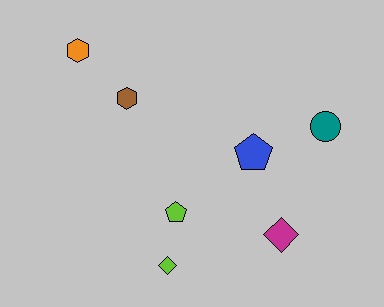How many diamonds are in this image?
There are 2 diamonds.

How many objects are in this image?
There are 7 objects.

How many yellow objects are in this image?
There are no yellow objects.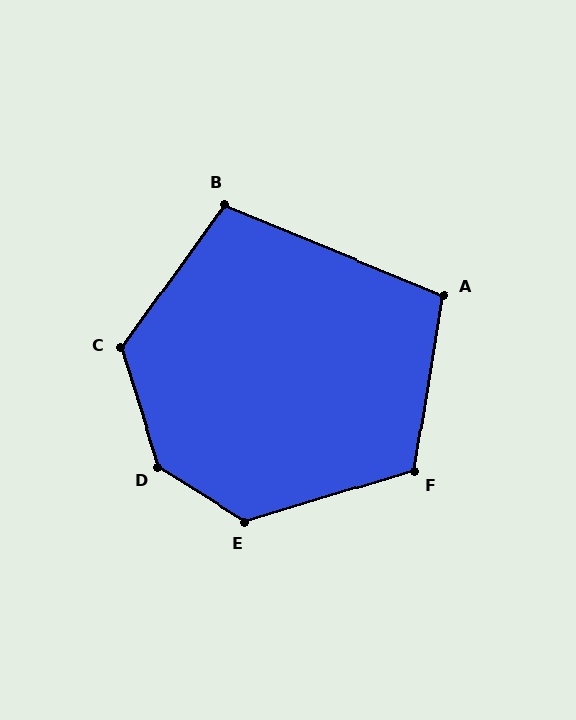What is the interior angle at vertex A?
Approximately 103 degrees (obtuse).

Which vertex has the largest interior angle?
D, at approximately 140 degrees.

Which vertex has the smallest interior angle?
B, at approximately 103 degrees.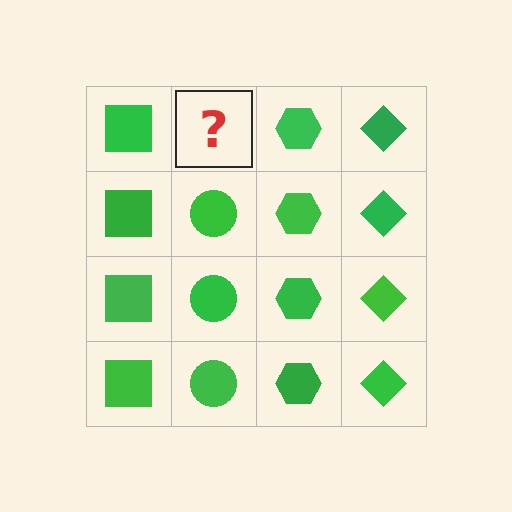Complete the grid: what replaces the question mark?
The question mark should be replaced with a green circle.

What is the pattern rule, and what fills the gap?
The rule is that each column has a consistent shape. The gap should be filled with a green circle.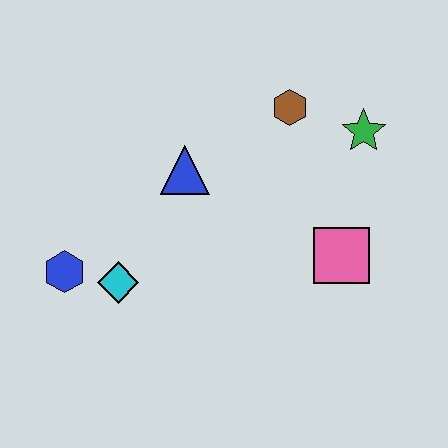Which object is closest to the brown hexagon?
The green star is closest to the brown hexagon.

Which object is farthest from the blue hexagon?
The green star is farthest from the blue hexagon.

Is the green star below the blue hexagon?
No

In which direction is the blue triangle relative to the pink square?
The blue triangle is to the left of the pink square.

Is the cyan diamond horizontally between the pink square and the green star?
No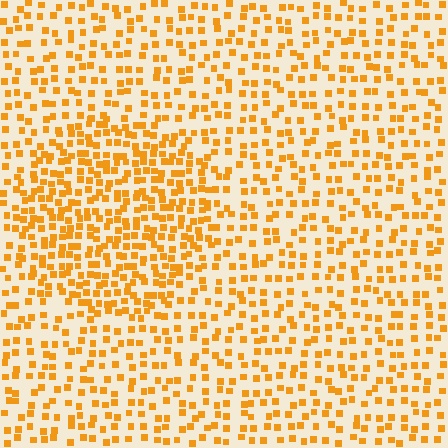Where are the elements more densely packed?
The elements are more densely packed inside the circle boundary.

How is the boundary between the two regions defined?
The boundary is defined by a change in element density (approximately 1.8x ratio). All elements are the same color, size, and shape.